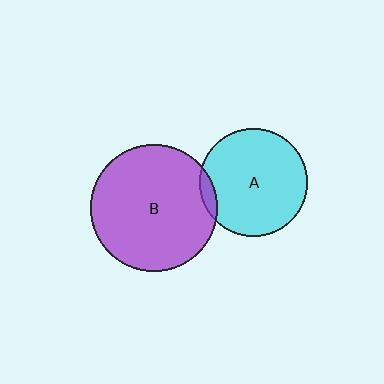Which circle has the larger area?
Circle B (purple).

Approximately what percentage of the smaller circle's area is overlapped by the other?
Approximately 5%.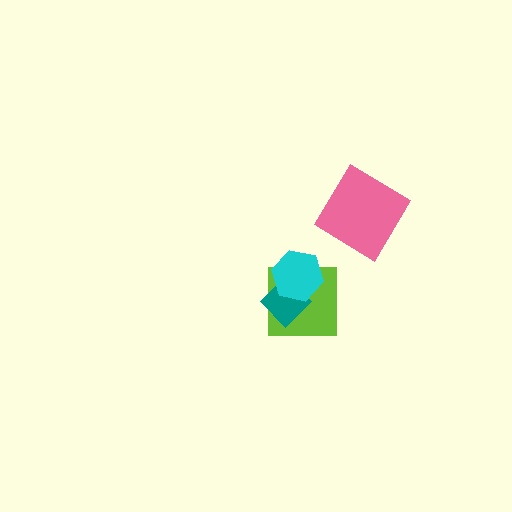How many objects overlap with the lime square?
2 objects overlap with the lime square.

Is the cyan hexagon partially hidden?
No, no other shape covers it.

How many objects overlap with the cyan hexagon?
2 objects overlap with the cyan hexagon.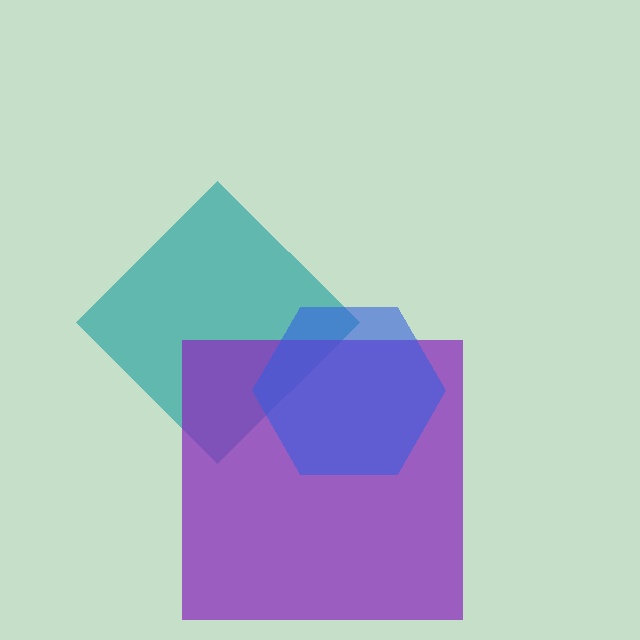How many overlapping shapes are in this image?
There are 3 overlapping shapes in the image.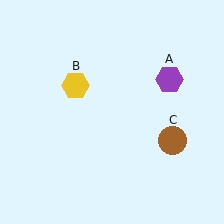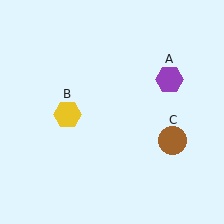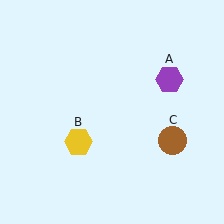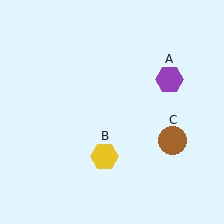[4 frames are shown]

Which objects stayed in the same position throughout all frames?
Purple hexagon (object A) and brown circle (object C) remained stationary.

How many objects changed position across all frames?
1 object changed position: yellow hexagon (object B).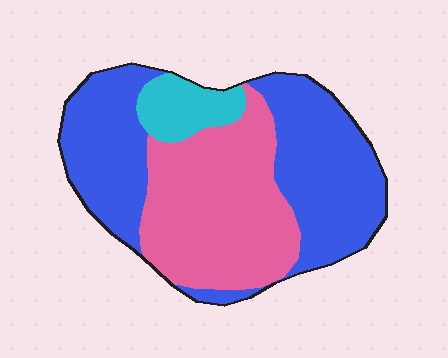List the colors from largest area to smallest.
From largest to smallest: blue, pink, cyan.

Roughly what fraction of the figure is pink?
Pink covers 40% of the figure.